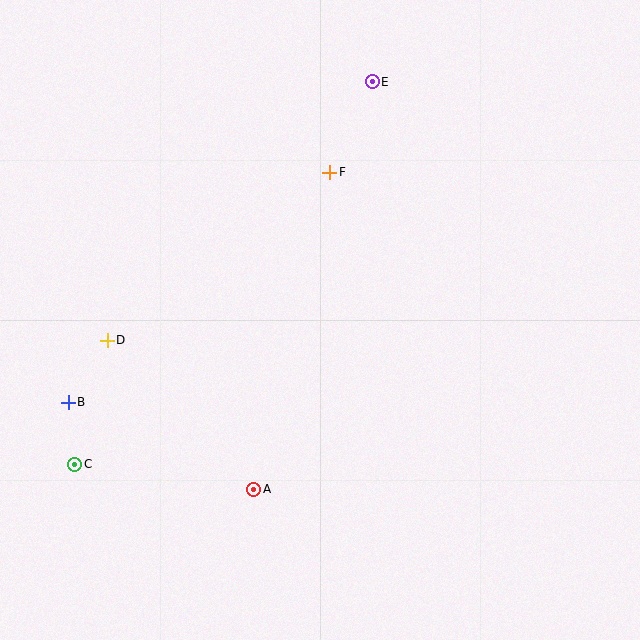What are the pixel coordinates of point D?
Point D is at (107, 340).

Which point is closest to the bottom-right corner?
Point A is closest to the bottom-right corner.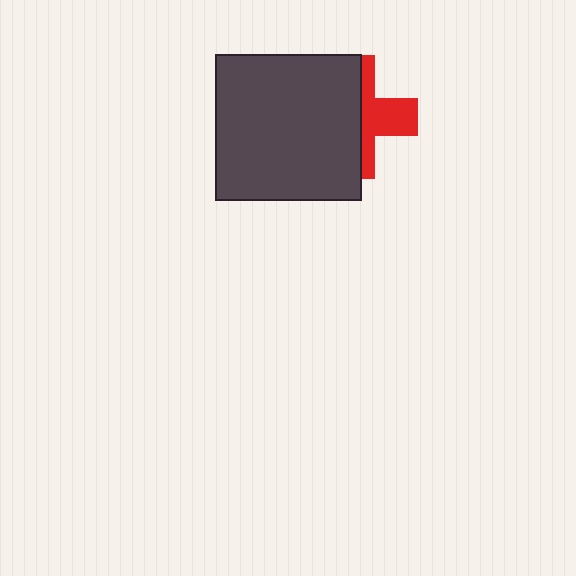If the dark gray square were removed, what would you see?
You would see the complete red cross.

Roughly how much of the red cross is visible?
A small part of it is visible (roughly 42%).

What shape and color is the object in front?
The object in front is a dark gray square.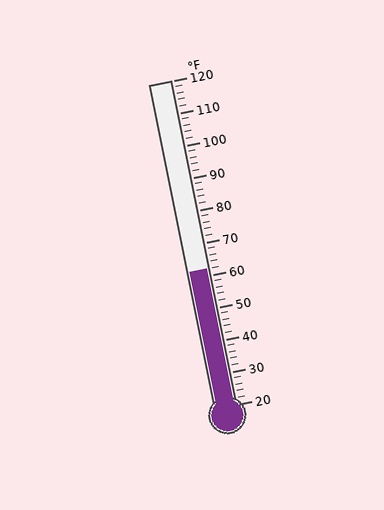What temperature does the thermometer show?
The thermometer shows approximately 62°F.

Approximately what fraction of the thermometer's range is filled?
The thermometer is filled to approximately 40% of its range.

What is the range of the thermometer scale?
The thermometer scale ranges from 20°F to 120°F.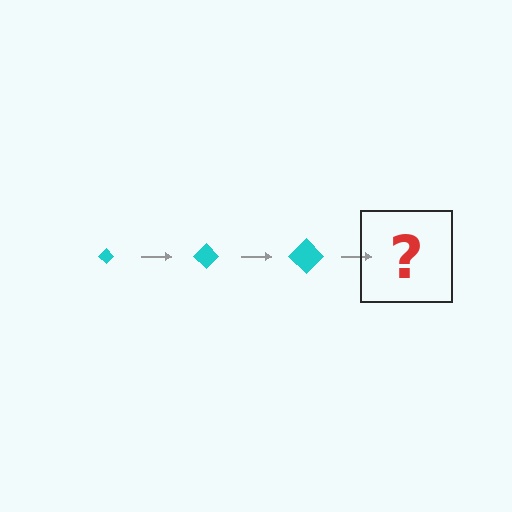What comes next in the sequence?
The next element should be a cyan diamond, larger than the previous one.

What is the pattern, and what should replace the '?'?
The pattern is that the diamond gets progressively larger each step. The '?' should be a cyan diamond, larger than the previous one.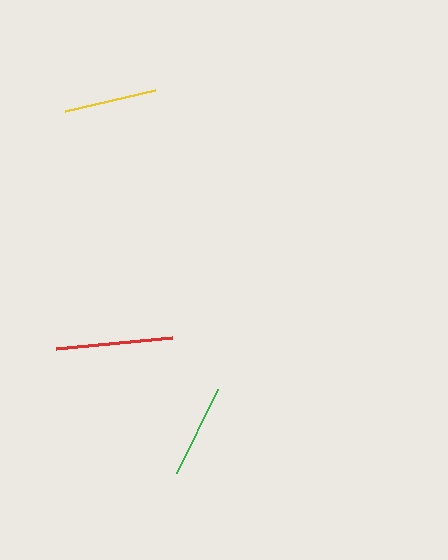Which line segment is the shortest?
The yellow line is the shortest at approximately 93 pixels.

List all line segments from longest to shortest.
From longest to shortest: red, green, yellow.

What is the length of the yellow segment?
The yellow segment is approximately 93 pixels long.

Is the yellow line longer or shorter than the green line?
The green line is longer than the yellow line.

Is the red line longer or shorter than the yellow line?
The red line is longer than the yellow line.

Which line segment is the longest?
The red line is the longest at approximately 117 pixels.